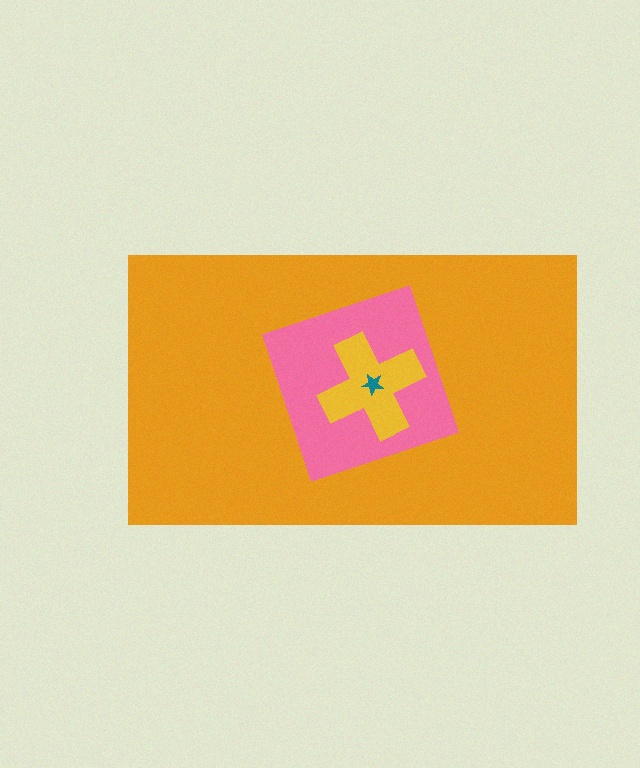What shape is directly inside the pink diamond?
The yellow cross.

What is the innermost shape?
The teal star.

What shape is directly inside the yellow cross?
The teal star.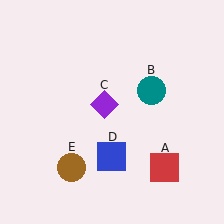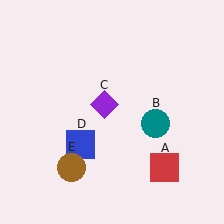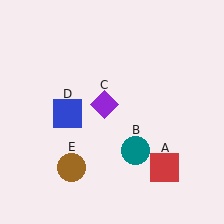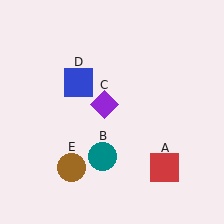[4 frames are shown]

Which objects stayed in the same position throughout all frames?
Red square (object A) and purple diamond (object C) and brown circle (object E) remained stationary.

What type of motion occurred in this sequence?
The teal circle (object B), blue square (object D) rotated clockwise around the center of the scene.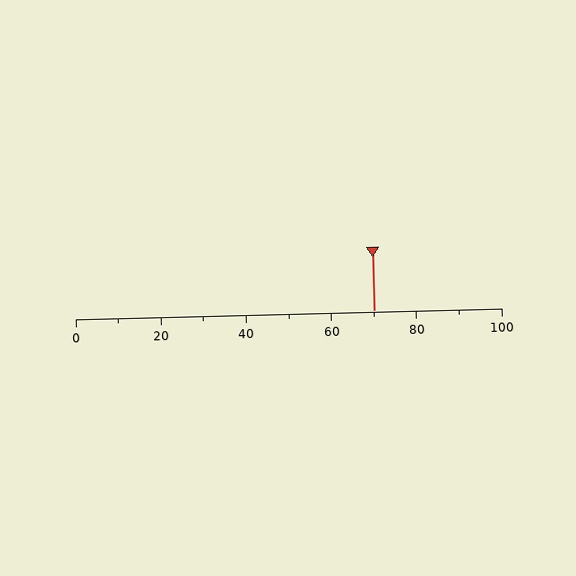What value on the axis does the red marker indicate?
The marker indicates approximately 70.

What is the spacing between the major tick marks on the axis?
The major ticks are spaced 20 apart.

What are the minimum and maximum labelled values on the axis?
The axis runs from 0 to 100.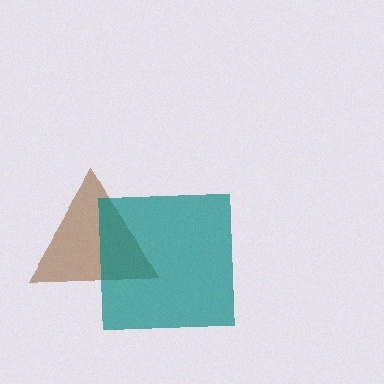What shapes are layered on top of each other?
The layered shapes are: a brown triangle, a teal square.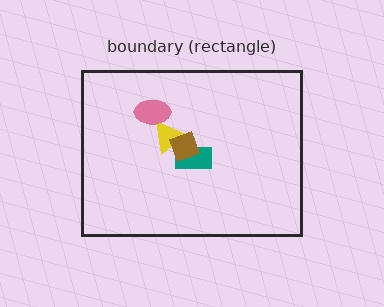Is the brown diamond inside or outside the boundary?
Inside.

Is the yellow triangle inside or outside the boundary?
Inside.